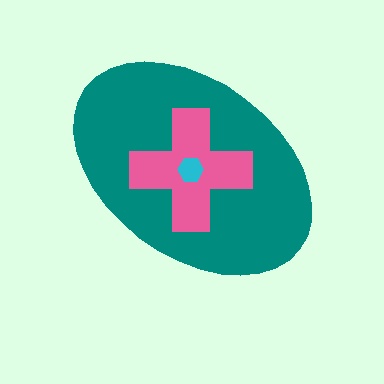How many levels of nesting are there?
3.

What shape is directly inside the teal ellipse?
The pink cross.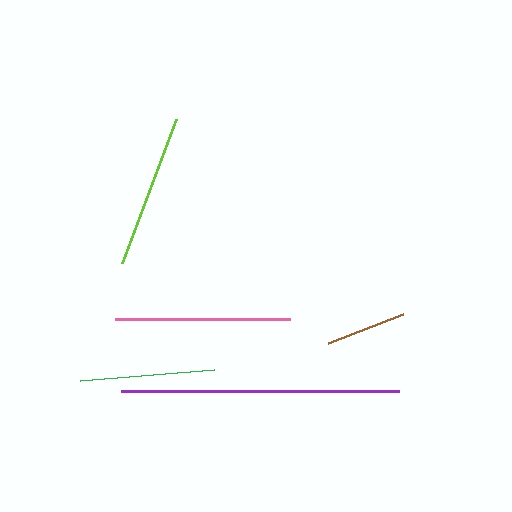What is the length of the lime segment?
The lime segment is approximately 154 pixels long.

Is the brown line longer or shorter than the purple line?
The purple line is longer than the brown line.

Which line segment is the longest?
The purple line is the longest at approximately 278 pixels.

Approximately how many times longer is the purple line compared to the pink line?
The purple line is approximately 1.6 times the length of the pink line.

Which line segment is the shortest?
The brown line is the shortest at approximately 80 pixels.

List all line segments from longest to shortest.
From longest to shortest: purple, pink, lime, green, brown.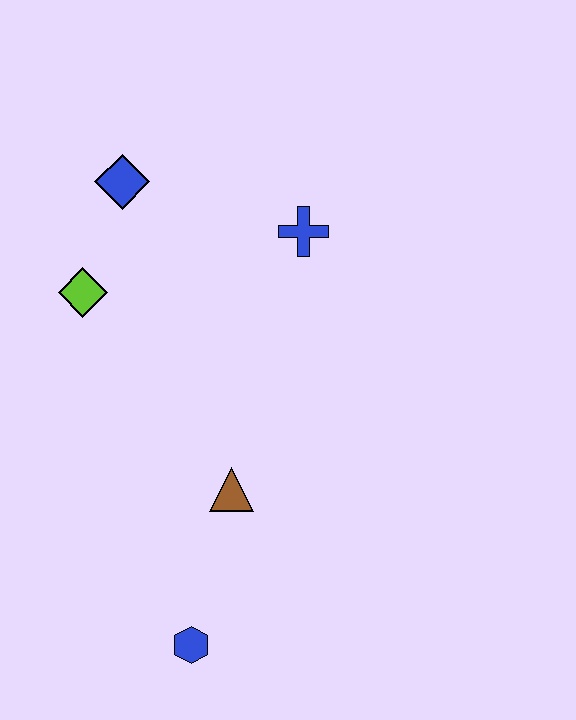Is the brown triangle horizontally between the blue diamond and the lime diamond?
No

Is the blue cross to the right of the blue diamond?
Yes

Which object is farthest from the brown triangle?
The blue diamond is farthest from the brown triangle.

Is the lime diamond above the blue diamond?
No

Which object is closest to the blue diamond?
The lime diamond is closest to the blue diamond.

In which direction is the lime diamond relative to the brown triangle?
The lime diamond is above the brown triangle.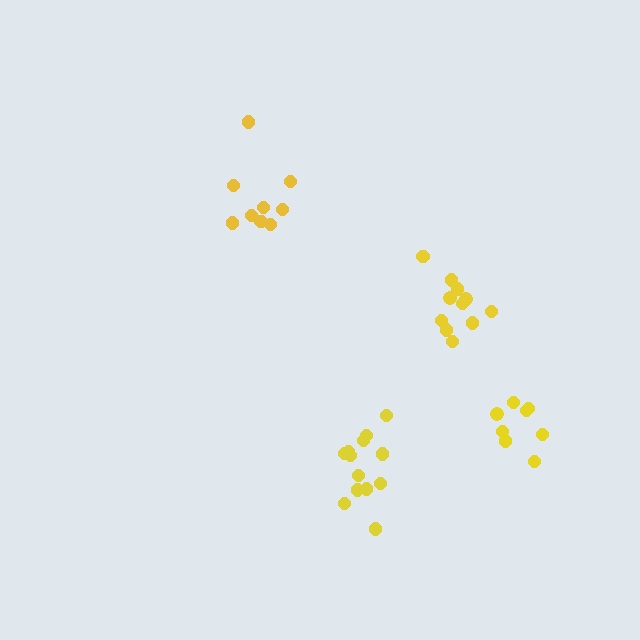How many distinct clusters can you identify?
There are 4 distinct clusters.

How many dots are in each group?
Group 1: 9 dots, Group 2: 13 dots, Group 3: 11 dots, Group 4: 8 dots (41 total).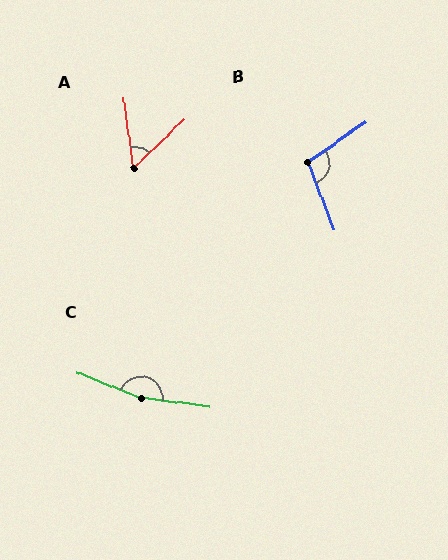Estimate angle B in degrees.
Approximately 103 degrees.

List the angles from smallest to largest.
A (54°), B (103°), C (165°).